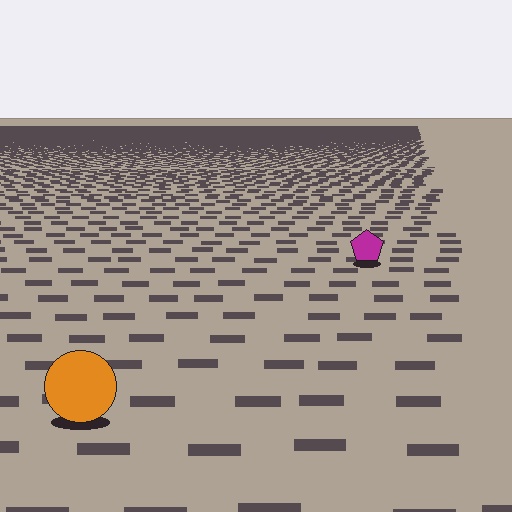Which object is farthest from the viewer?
The magenta pentagon is farthest from the viewer. It appears smaller and the ground texture around it is denser.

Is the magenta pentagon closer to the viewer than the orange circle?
No. The orange circle is closer — you can tell from the texture gradient: the ground texture is coarser near it.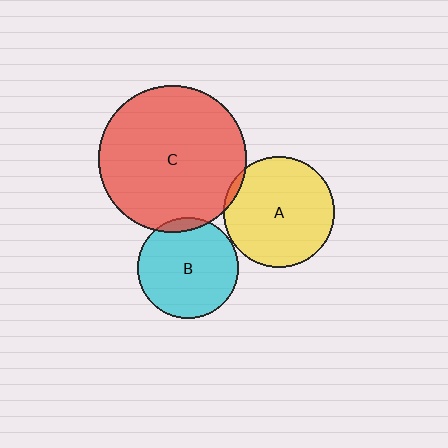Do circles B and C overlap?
Yes.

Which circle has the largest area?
Circle C (red).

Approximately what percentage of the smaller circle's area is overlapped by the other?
Approximately 5%.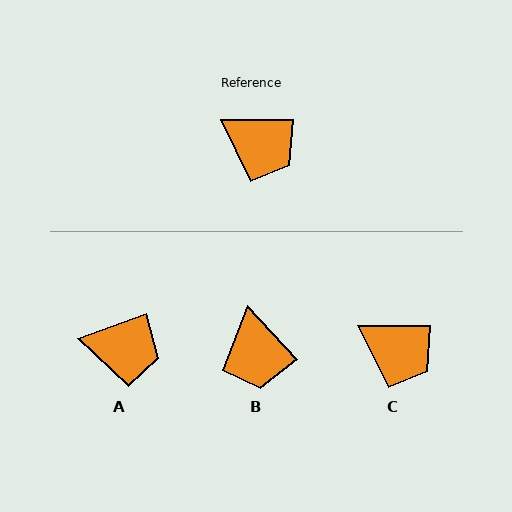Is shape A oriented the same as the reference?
No, it is off by about 20 degrees.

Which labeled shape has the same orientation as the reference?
C.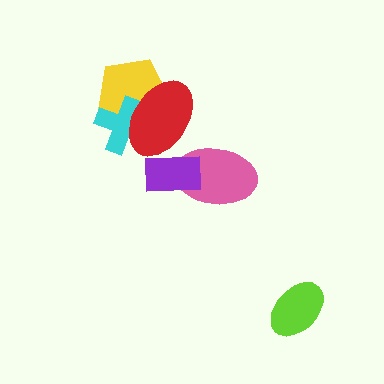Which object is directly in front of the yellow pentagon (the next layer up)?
The cyan cross is directly in front of the yellow pentagon.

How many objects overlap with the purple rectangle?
2 objects overlap with the purple rectangle.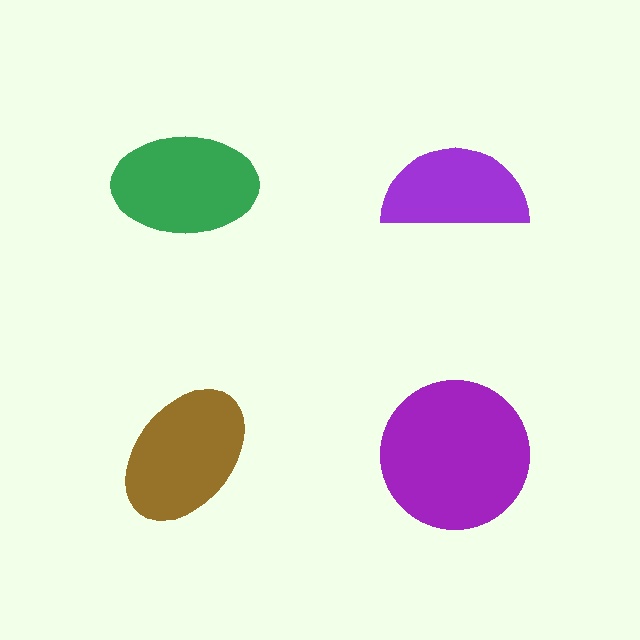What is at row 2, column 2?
A purple circle.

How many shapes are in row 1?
2 shapes.